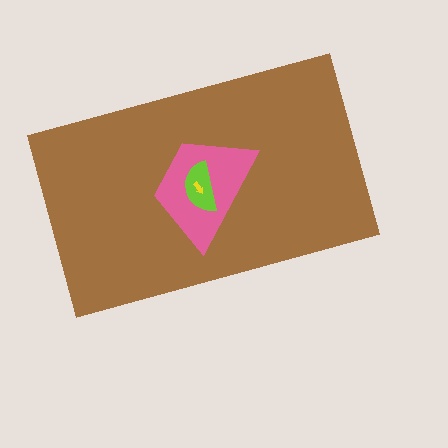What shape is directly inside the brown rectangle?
The pink trapezoid.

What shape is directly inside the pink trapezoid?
The lime semicircle.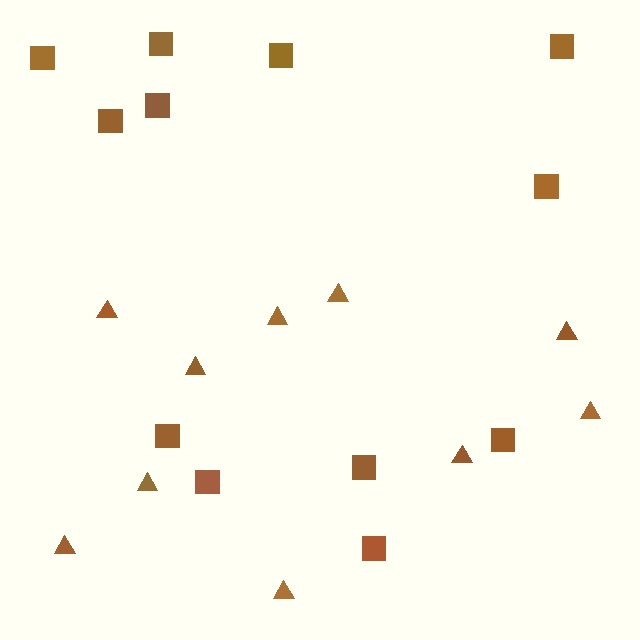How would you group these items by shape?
There are 2 groups: one group of squares (12) and one group of triangles (10).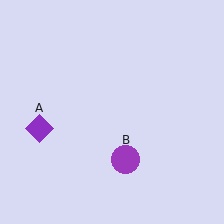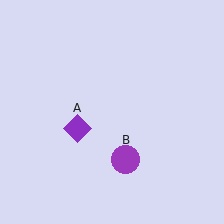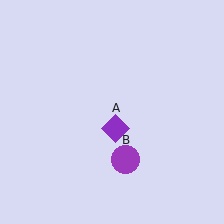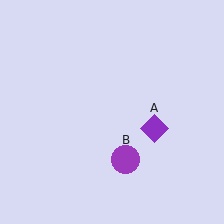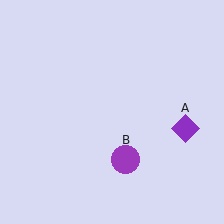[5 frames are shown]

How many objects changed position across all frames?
1 object changed position: purple diamond (object A).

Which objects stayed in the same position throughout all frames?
Purple circle (object B) remained stationary.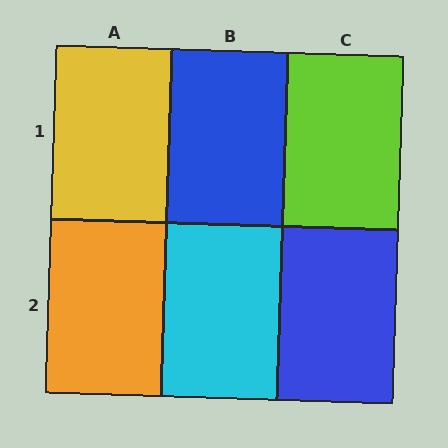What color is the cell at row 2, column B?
Cyan.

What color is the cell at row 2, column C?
Blue.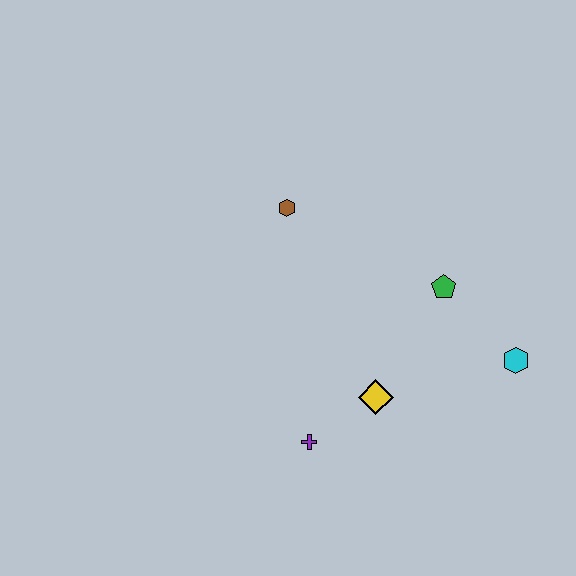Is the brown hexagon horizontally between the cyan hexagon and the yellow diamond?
No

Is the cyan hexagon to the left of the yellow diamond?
No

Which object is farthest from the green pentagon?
The purple cross is farthest from the green pentagon.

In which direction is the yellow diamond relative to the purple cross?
The yellow diamond is to the right of the purple cross.